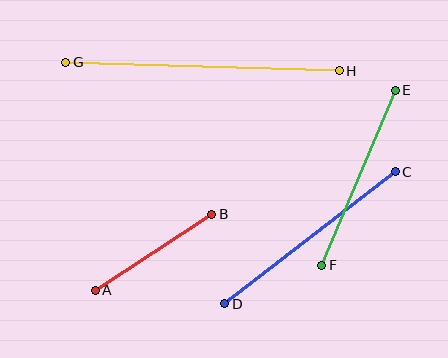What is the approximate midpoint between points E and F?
The midpoint is at approximately (359, 178) pixels.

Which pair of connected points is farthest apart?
Points G and H are farthest apart.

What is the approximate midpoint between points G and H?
The midpoint is at approximately (203, 66) pixels.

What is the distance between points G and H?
The distance is approximately 274 pixels.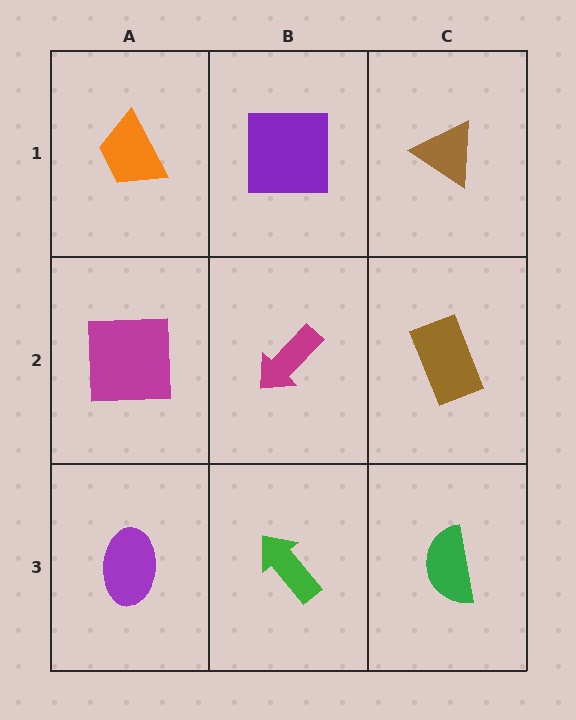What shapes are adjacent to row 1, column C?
A brown rectangle (row 2, column C), a purple square (row 1, column B).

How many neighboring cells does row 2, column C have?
3.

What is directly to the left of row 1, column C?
A purple square.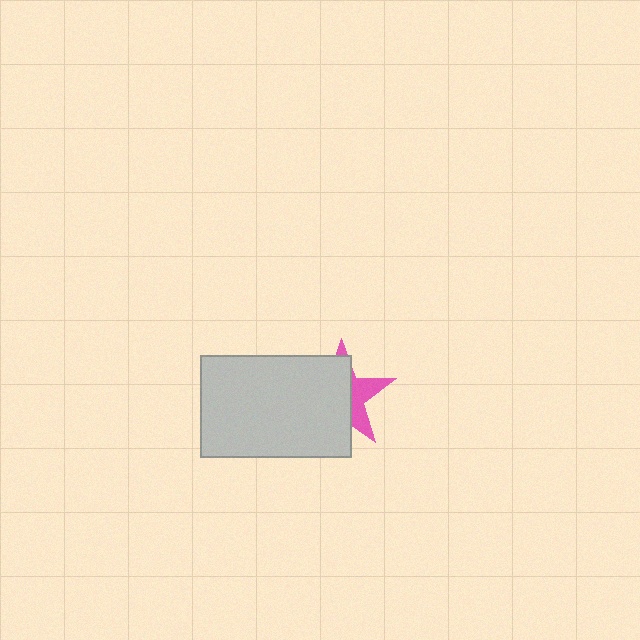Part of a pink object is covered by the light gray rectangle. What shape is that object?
It is a star.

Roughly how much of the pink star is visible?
A small part of it is visible (roughly 36%).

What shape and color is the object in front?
The object in front is a light gray rectangle.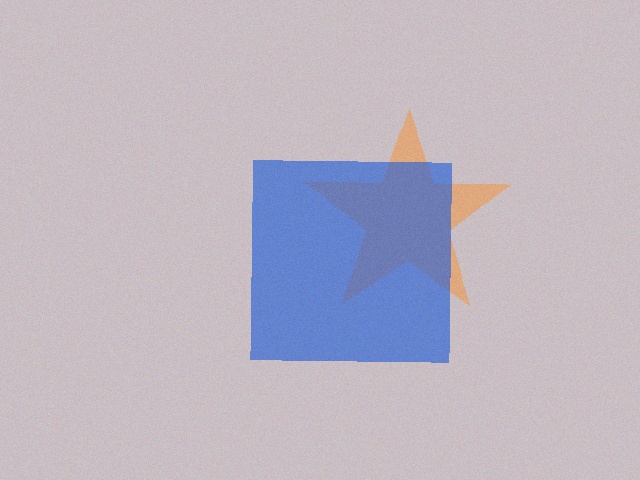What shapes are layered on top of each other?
The layered shapes are: an orange star, a blue square.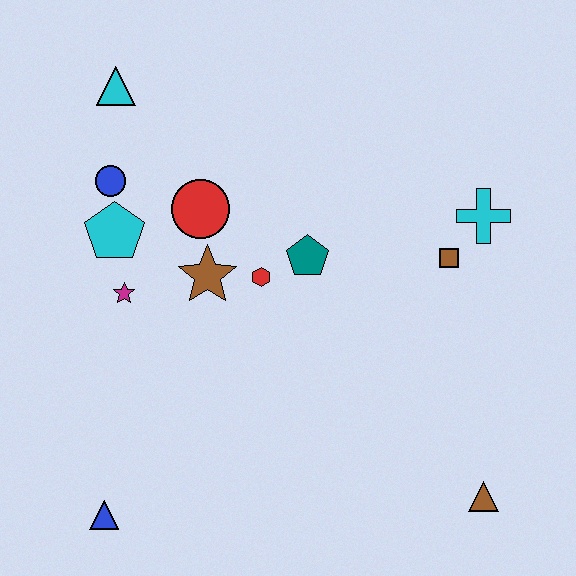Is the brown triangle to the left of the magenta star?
No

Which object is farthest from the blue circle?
The brown triangle is farthest from the blue circle.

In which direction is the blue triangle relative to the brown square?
The blue triangle is to the left of the brown square.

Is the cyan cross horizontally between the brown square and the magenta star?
No